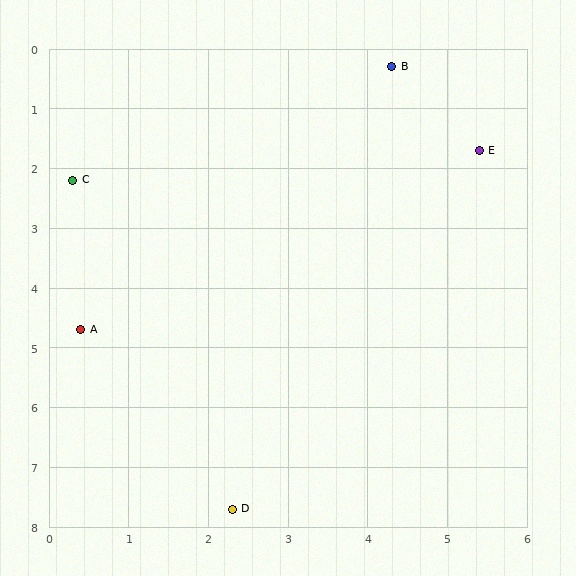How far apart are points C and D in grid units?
Points C and D are about 5.9 grid units apart.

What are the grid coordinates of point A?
Point A is at approximately (0.4, 4.7).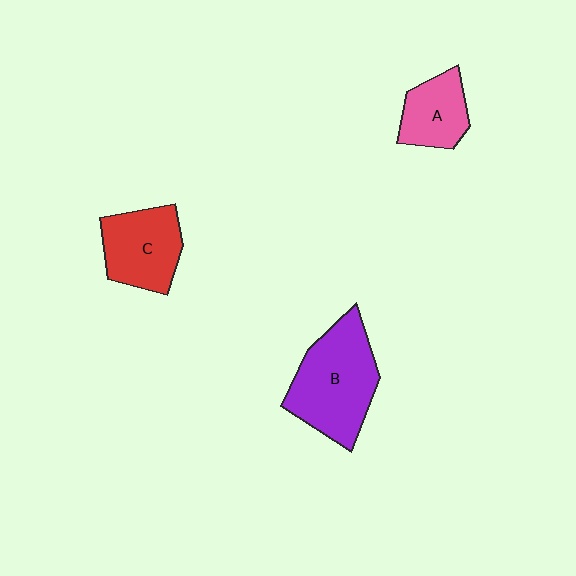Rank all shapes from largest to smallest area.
From largest to smallest: B (purple), C (red), A (pink).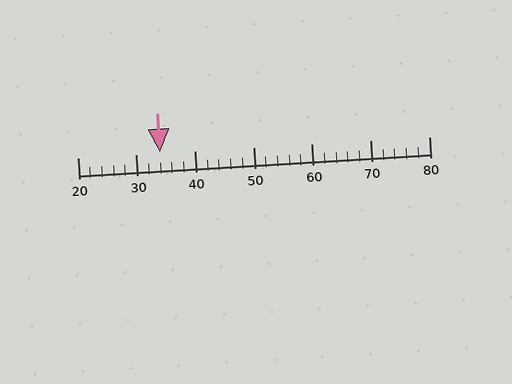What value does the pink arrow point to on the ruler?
The pink arrow points to approximately 34.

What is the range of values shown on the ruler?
The ruler shows values from 20 to 80.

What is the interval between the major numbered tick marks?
The major tick marks are spaced 10 units apart.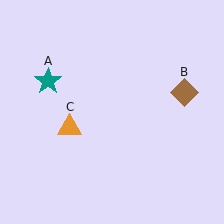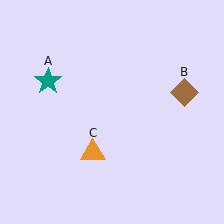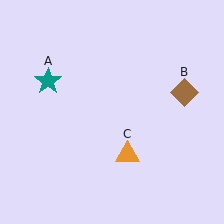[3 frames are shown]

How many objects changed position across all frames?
1 object changed position: orange triangle (object C).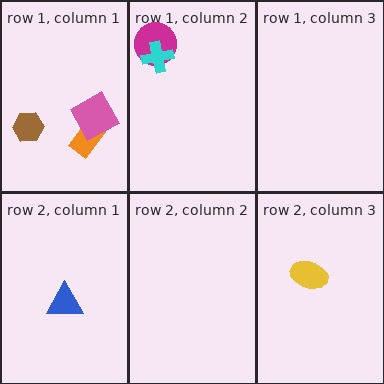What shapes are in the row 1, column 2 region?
The magenta circle, the cyan cross.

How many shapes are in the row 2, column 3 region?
1.